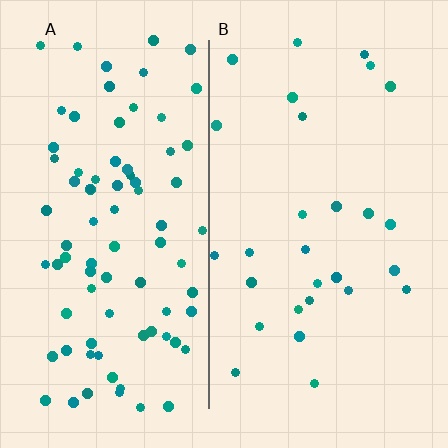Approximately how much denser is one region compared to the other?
Approximately 3.1× — region A over region B.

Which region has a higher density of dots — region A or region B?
A (the left).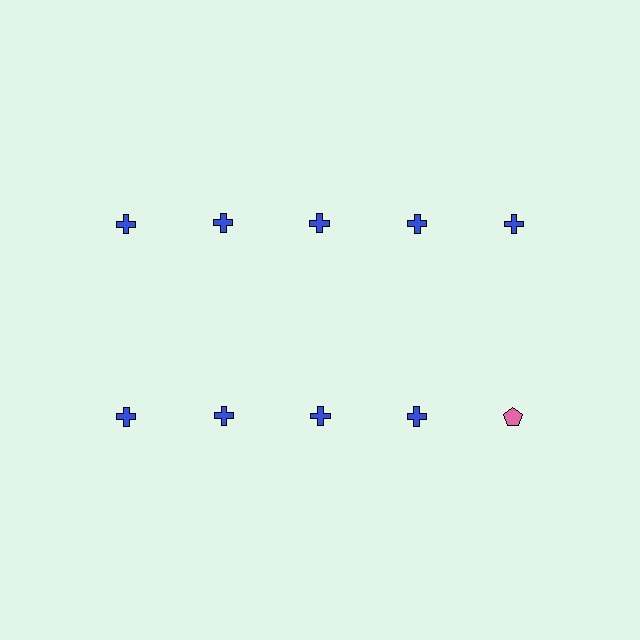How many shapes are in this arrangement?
There are 10 shapes arranged in a grid pattern.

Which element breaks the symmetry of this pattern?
The pink pentagon in the second row, rightmost column breaks the symmetry. All other shapes are blue crosses.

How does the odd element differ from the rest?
It differs in both color (pink instead of blue) and shape (pentagon instead of cross).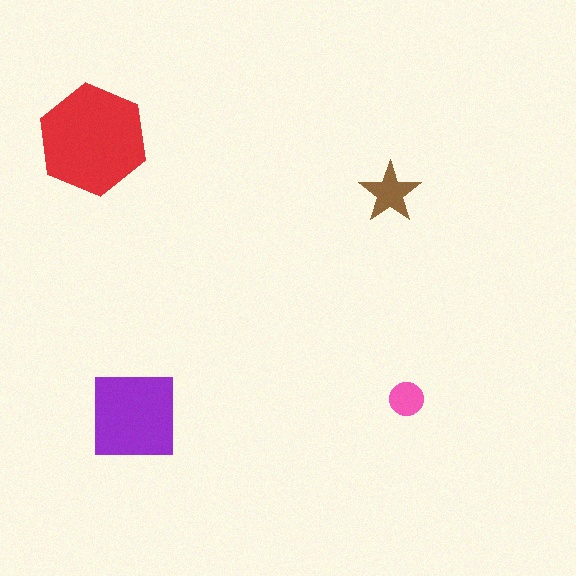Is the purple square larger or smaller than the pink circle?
Larger.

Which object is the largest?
The red hexagon.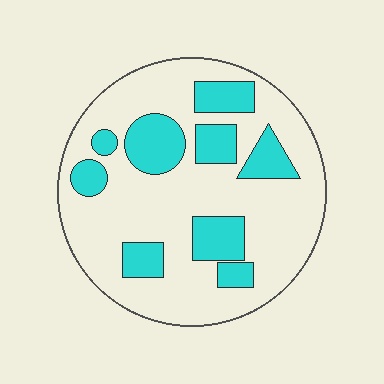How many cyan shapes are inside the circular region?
9.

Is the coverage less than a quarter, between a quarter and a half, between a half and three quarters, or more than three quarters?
Between a quarter and a half.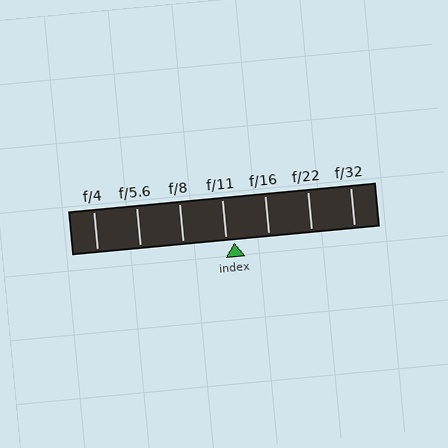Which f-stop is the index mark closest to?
The index mark is closest to f/11.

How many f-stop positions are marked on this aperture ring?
There are 7 f-stop positions marked.